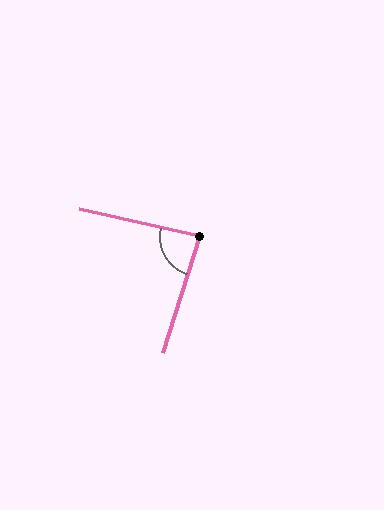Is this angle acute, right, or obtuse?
It is approximately a right angle.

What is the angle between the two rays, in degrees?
Approximately 85 degrees.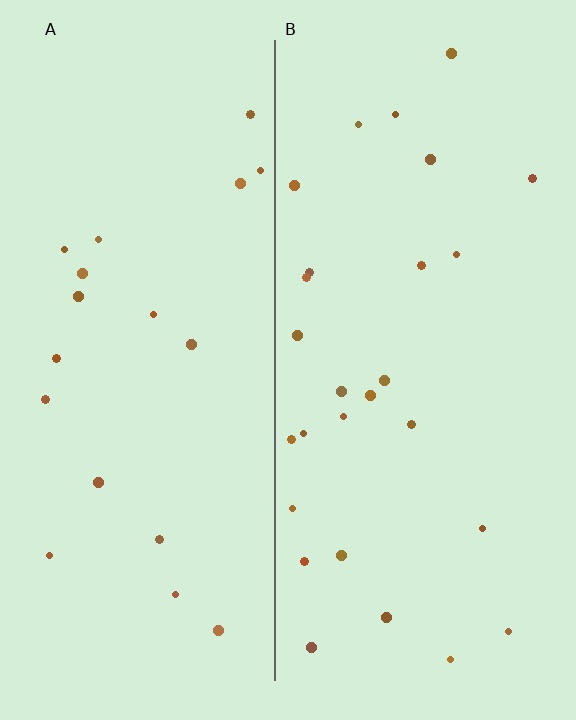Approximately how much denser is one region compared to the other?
Approximately 1.5× — region B over region A.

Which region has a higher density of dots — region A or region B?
B (the right).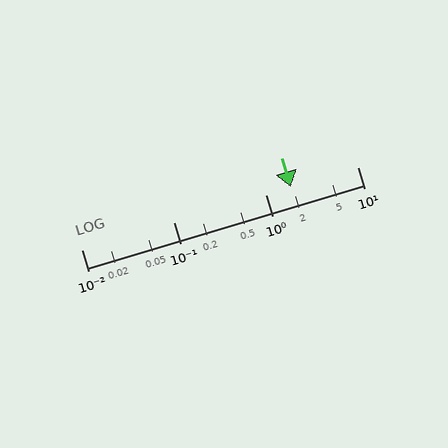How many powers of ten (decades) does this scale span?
The scale spans 3 decades, from 0.01 to 10.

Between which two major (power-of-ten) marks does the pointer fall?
The pointer is between 1 and 10.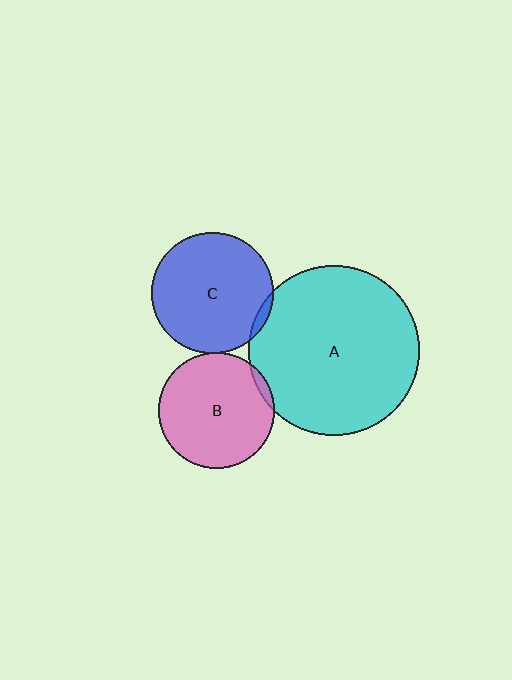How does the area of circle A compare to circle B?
Approximately 2.1 times.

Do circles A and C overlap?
Yes.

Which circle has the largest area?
Circle A (cyan).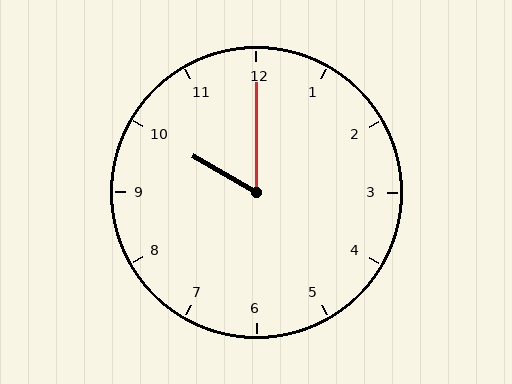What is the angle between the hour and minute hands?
Approximately 60 degrees.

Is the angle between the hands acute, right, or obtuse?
It is acute.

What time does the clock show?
10:00.